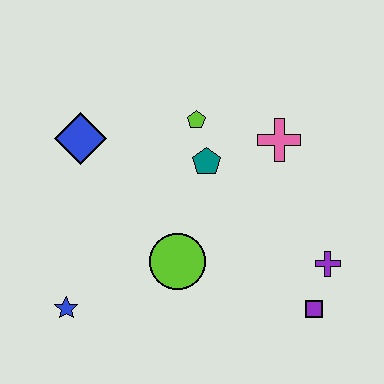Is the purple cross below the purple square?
No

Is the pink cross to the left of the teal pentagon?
No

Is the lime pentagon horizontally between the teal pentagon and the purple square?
No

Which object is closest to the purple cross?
The purple square is closest to the purple cross.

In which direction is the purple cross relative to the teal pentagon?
The purple cross is to the right of the teal pentagon.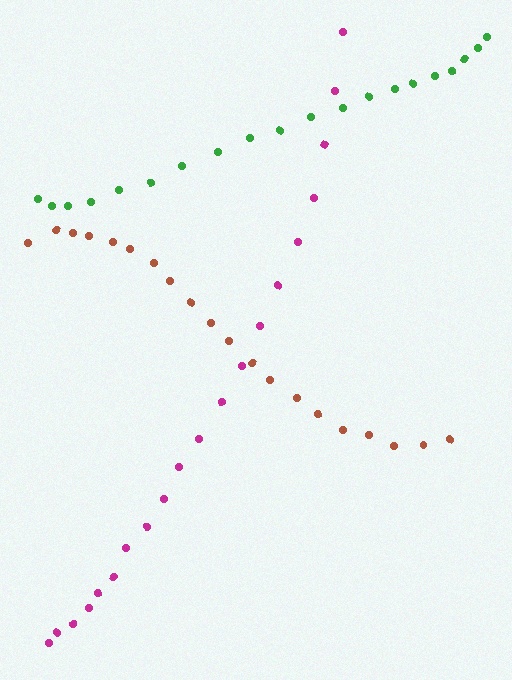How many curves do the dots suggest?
There are 3 distinct paths.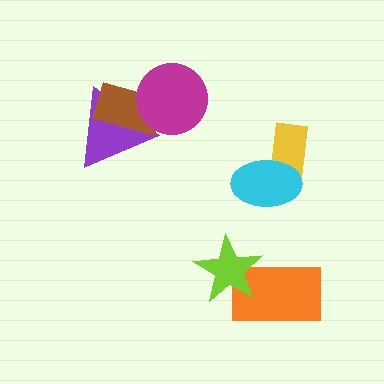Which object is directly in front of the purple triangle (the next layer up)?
The brown rectangle is directly in front of the purple triangle.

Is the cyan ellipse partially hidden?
No, no other shape covers it.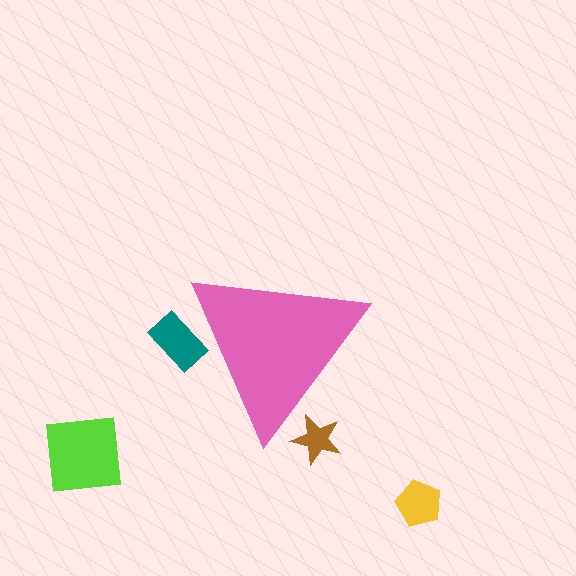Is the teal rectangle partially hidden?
Yes, the teal rectangle is partially hidden behind the pink triangle.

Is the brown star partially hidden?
Yes, the brown star is partially hidden behind the pink triangle.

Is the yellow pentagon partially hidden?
No, the yellow pentagon is fully visible.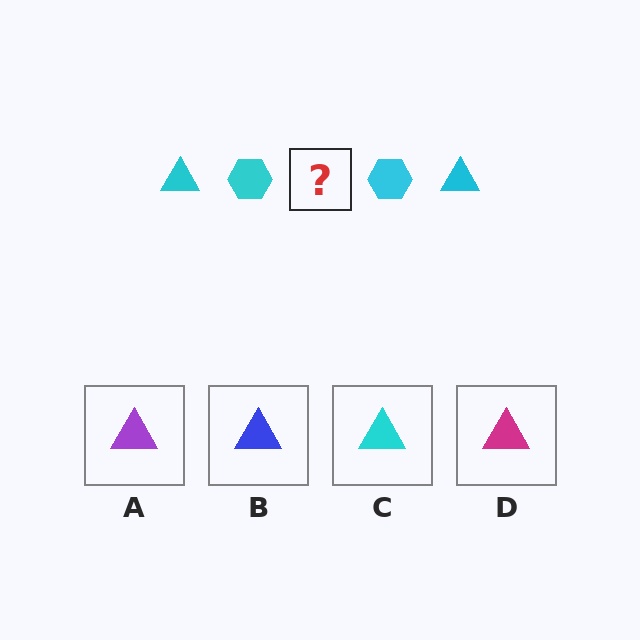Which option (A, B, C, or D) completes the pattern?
C.